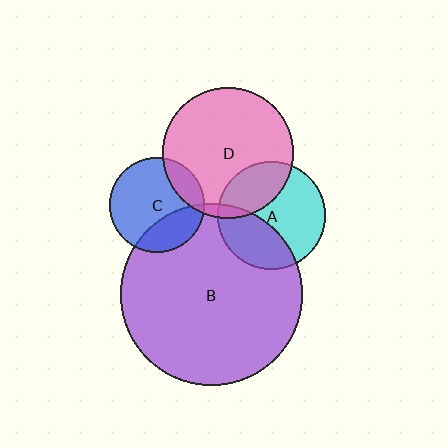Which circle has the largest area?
Circle B (purple).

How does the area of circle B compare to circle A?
Approximately 2.9 times.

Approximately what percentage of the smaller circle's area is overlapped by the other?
Approximately 15%.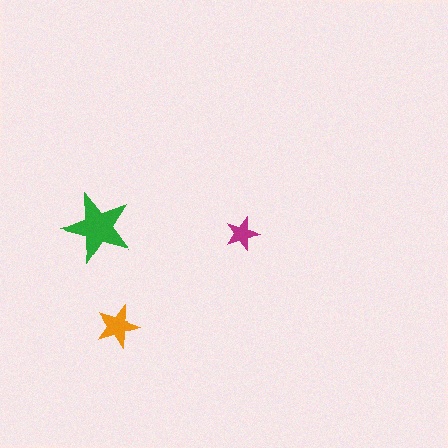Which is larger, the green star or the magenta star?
The green one.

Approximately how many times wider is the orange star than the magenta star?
About 1.5 times wider.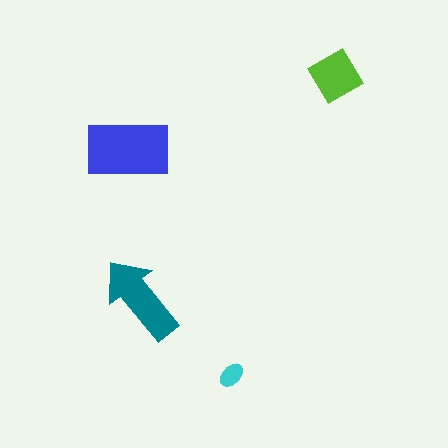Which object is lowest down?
The cyan ellipse is bottommost.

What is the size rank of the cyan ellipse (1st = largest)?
4th.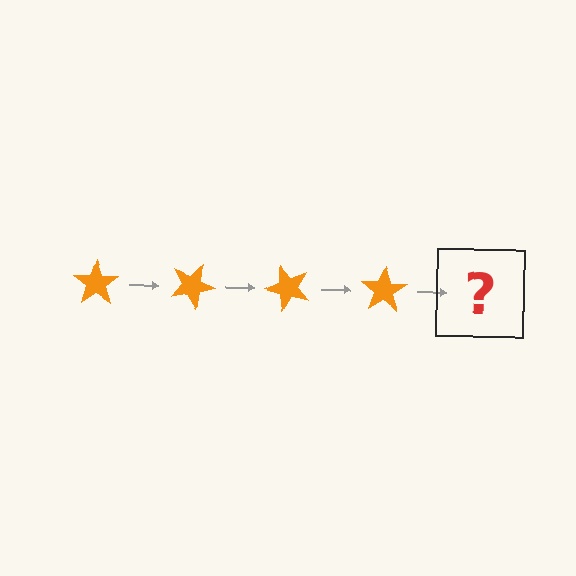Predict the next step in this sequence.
The next step is an orange star rotated 100 degrees.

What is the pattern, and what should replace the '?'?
The pattern is that the star rotates 25 degrees each step. The '?' should be an orange star rotated 100 degrees.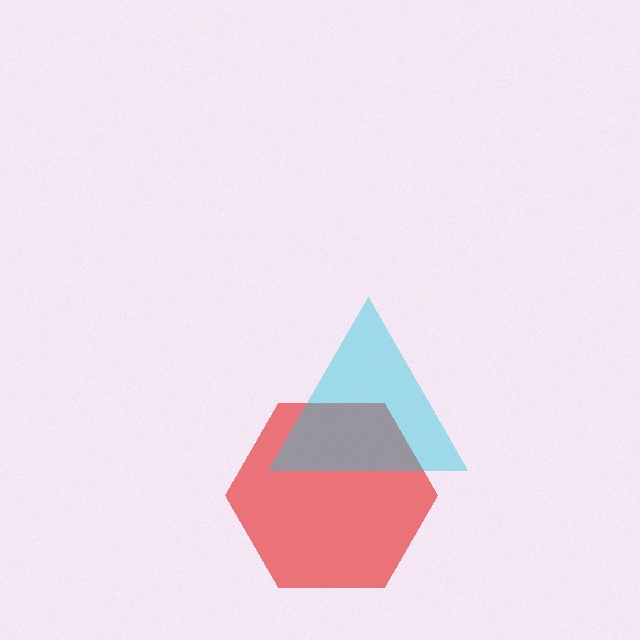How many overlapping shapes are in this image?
There are 2 overlapping shapes in the image.